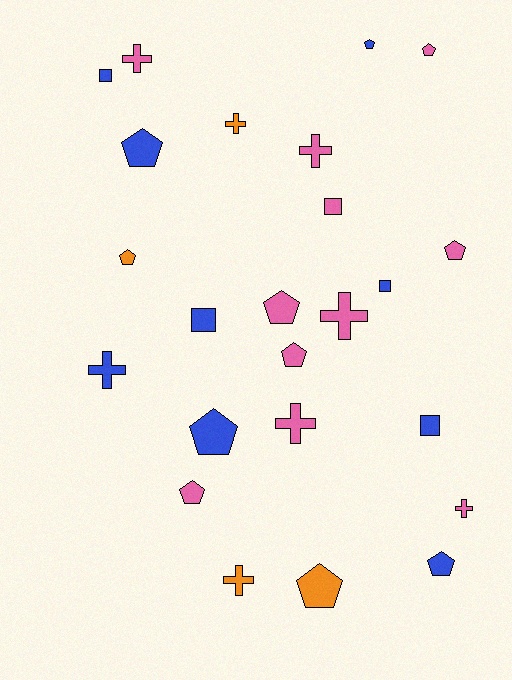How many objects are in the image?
There are 24 objects.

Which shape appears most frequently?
Pentagon, with 11 objects.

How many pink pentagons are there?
There are 5 pink pentagons.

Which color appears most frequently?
Pink, with 11 objects.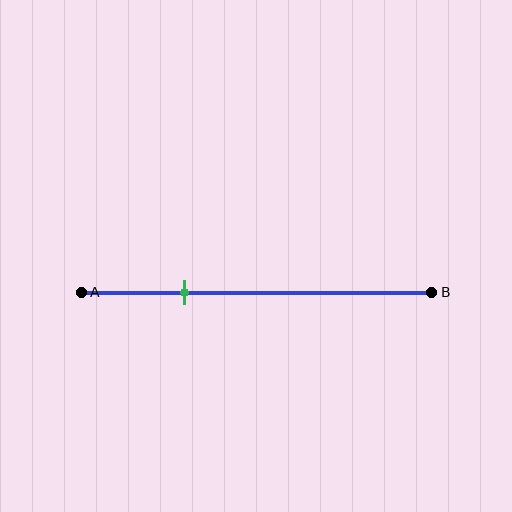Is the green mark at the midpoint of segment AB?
No, the mark is at about 30% from A, not at the 50% midpoint.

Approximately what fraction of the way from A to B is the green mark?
The green mark is approximately 30% of the way from A to B.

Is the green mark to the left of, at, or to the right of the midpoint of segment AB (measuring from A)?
The green mark is to the left of the midpoint of segment AB.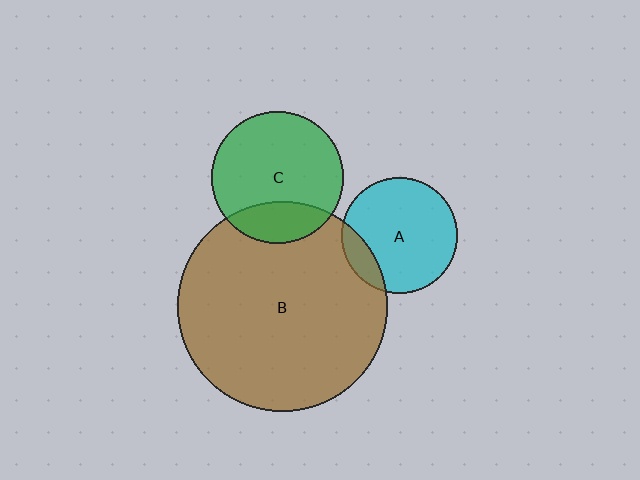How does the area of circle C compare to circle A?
Approximately 1.3 times.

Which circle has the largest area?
Circle B (brown).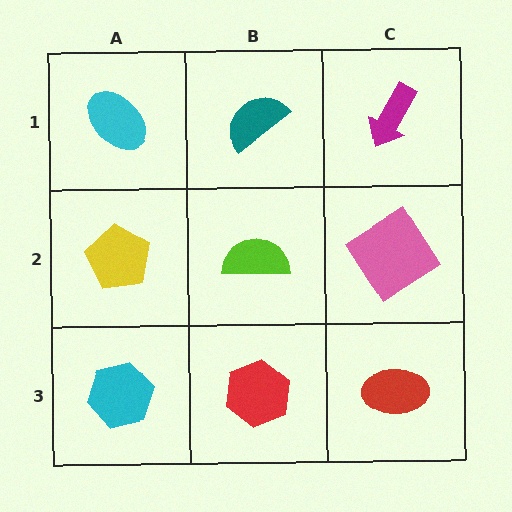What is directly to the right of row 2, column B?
A pink diamond.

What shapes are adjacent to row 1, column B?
A lime semicircle (row 2, column B), a cyan ellipse (row 1, column A), a magenta arrow (row 1, column C).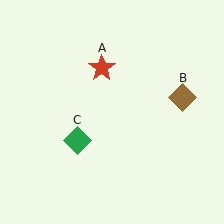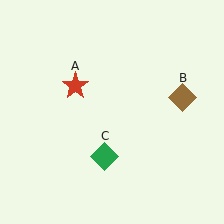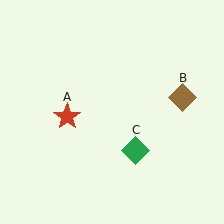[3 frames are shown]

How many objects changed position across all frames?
2 objects changed position: red star (object A), green diamond (object C).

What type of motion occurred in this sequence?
The red star (object A), green diamond (object C) rotated counterclockwise around the center of the scene.